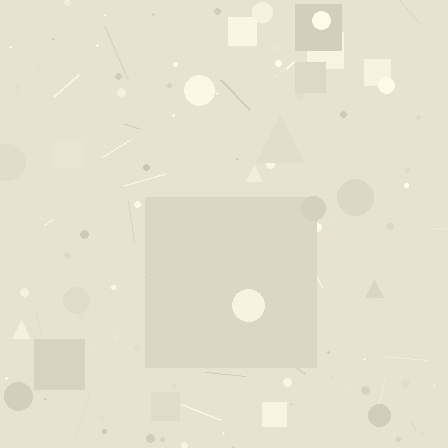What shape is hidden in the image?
A square is hidden in the image.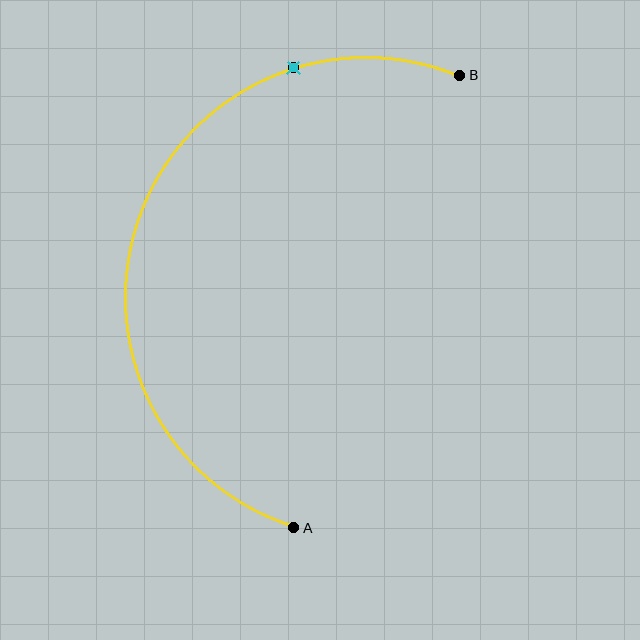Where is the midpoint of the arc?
The arc midpoint is the point on the curve farthest from the straight line joining A and B. It sits to the left of that line.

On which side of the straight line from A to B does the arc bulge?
The arc bulges to the left of the straight line connecting A and B.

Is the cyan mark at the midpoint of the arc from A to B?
No. The cyan mark lies on the arc but is closer to endpoint B. The arc midpoint would be at the point on the curve equidistant along the arc from both A and B.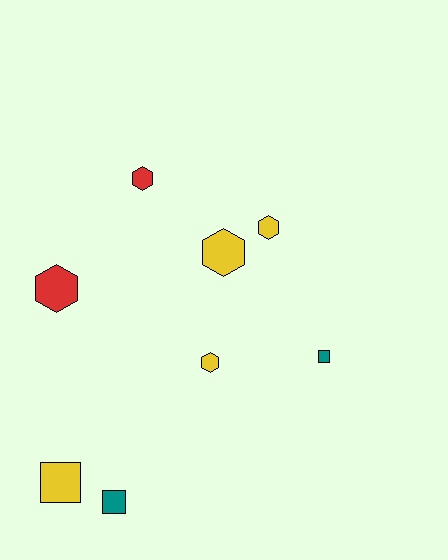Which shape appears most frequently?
Hexagon, with 5 objects.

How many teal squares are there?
There are 2 teal squares.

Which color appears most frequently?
Yellow, with 4 objects.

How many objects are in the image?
There are 8 objects.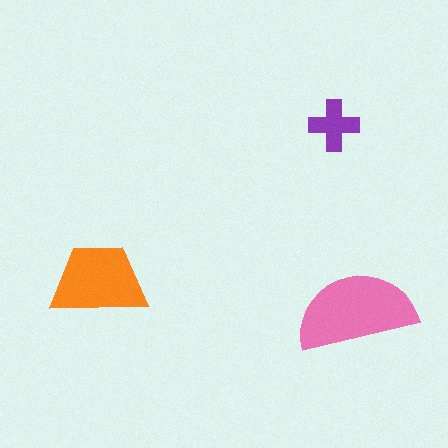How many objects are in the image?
There are 3 objects in the image.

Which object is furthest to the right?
The pink semicircle is rightmost.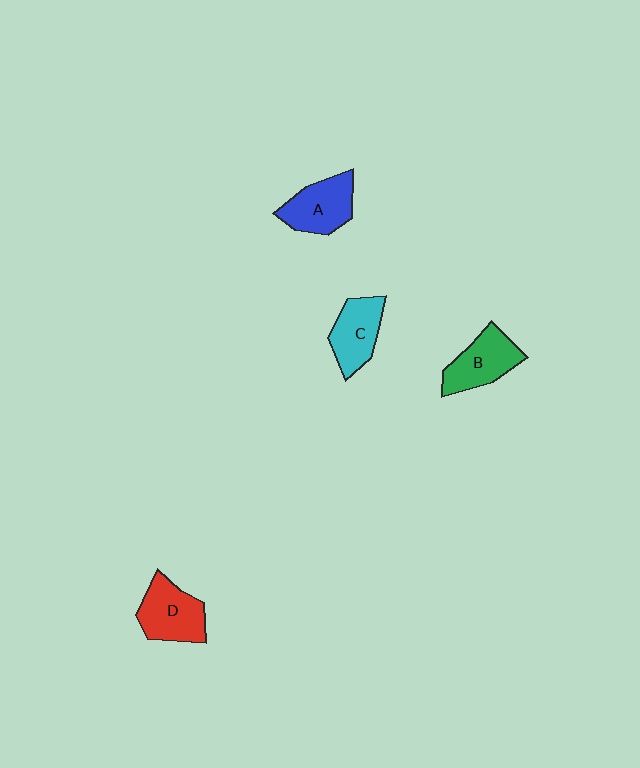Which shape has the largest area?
Shape D (red).